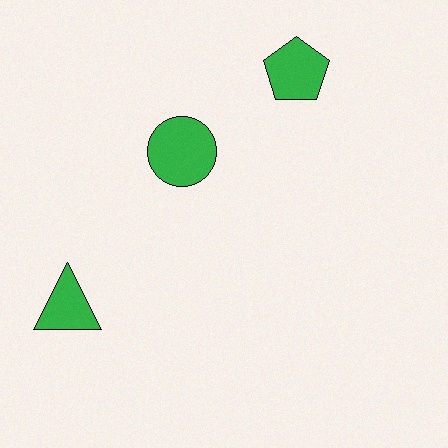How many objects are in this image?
There are 3 objects.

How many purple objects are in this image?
There are no purple objects.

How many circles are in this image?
There is 1 circle.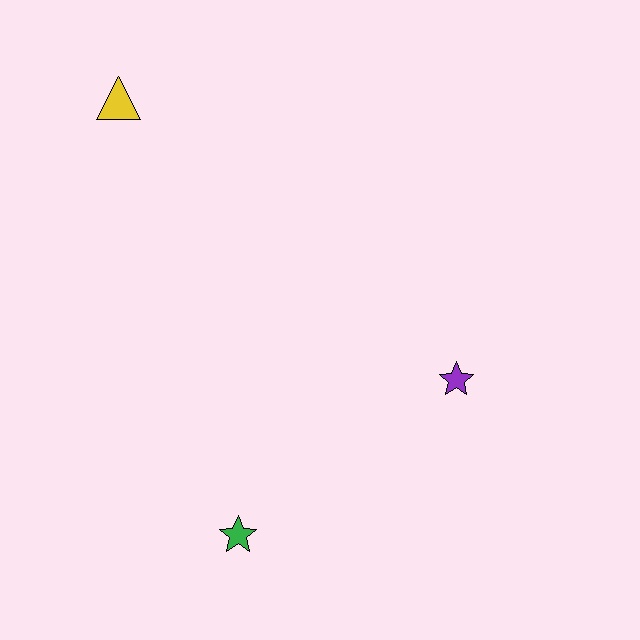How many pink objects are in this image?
There are no pink objects.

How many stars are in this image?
There are 2 stars.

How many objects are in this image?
There are 3 objects.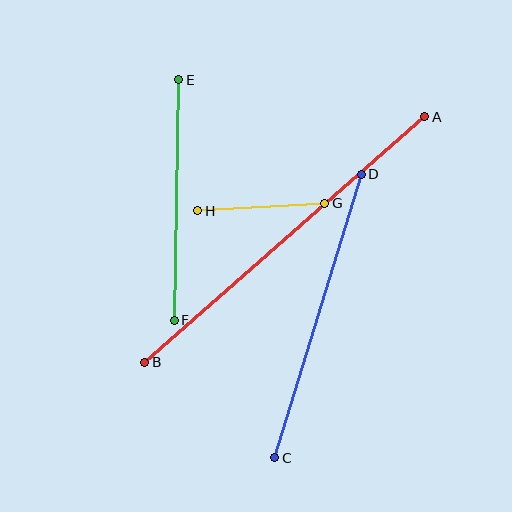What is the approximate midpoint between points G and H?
The midpoint is at approximately (261, 207) pixels.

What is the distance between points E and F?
The distance is approximately 241 pixels.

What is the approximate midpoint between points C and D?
The midpoint is at approximately (318, 316) pixels.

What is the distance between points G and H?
The distance is approximately 127 pixels.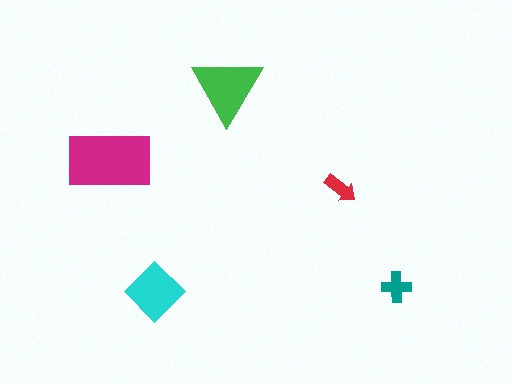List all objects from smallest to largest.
The red arrow, the teal cross, the cyan diamond, the green triangle, the magenta rectangle.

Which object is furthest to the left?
The magenta rectangle is leftmost.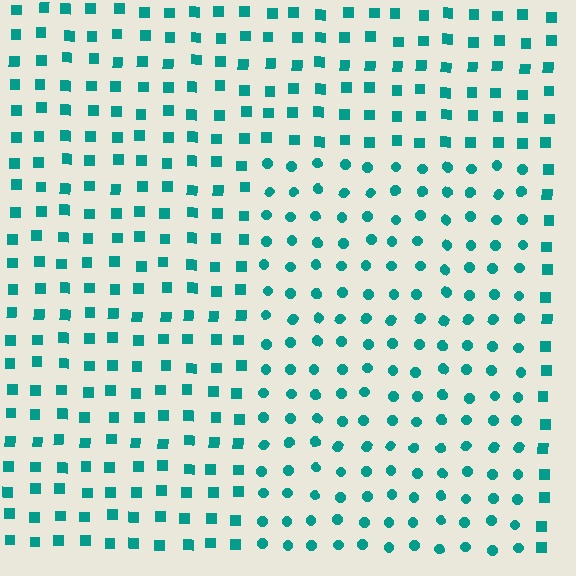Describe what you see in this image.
The image is filled with small teal elements arranged in a uniform grid. A rectangle-shaped region contains circles, while the surrounding area contains squares. The boundary is defined purely by the change in element shape.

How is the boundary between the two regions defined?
The boundary is defined by a change in element shape: circles inside vs. squares outside. All elements share the same color and spacing.